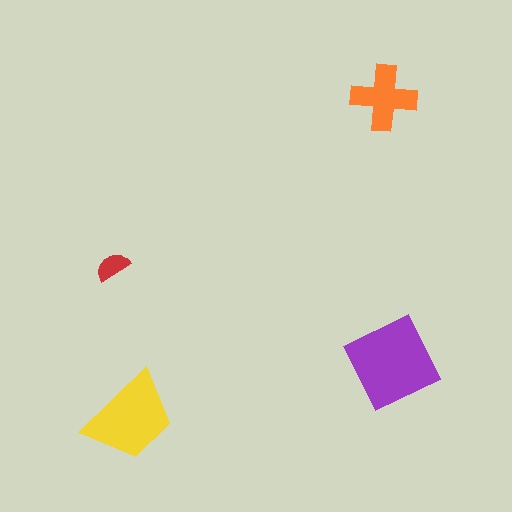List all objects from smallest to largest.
The red semicircle, the orange cross, the yellow trapezoid, the purple diamond.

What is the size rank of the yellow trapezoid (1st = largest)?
2nd.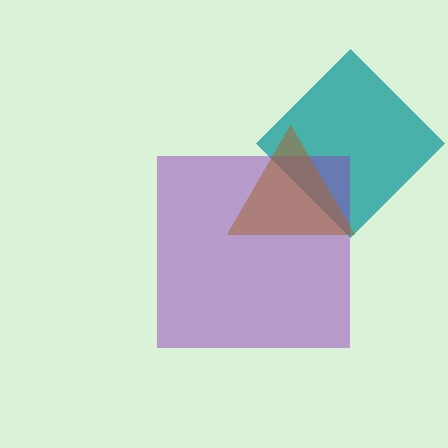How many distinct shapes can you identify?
There are 3 distinct shapes: a teal diamond, a purple square, a brown triangle.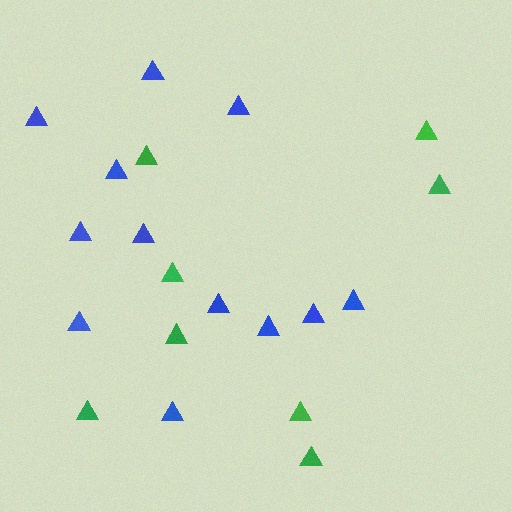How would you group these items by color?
There are 2 groups: one group of green triangles (8) and one group of blue triangles (12).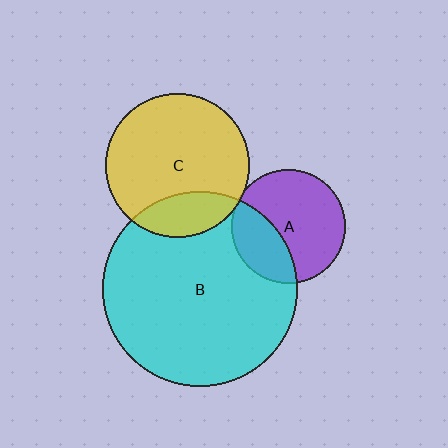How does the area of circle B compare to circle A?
Approximately 2.9 times.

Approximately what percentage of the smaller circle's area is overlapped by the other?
Approximately 5%.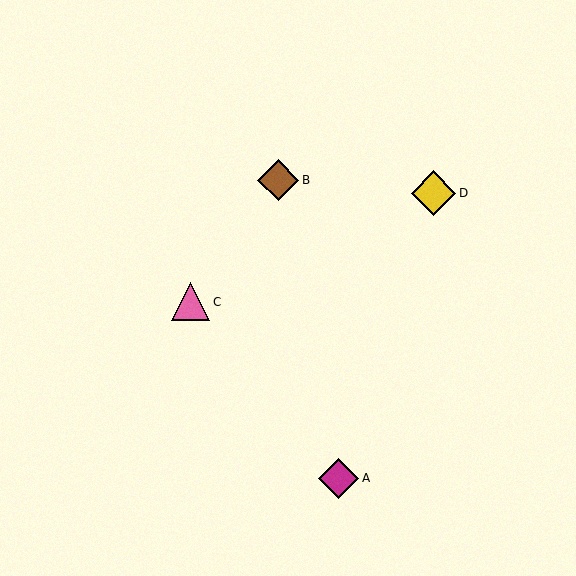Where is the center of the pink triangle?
The center of the pink triangle is at (191, 302).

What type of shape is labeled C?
Shape C is a pink triangle.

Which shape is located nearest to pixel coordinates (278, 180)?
The brown diamond (labeled B) at (278, 180) is nearest to that location.